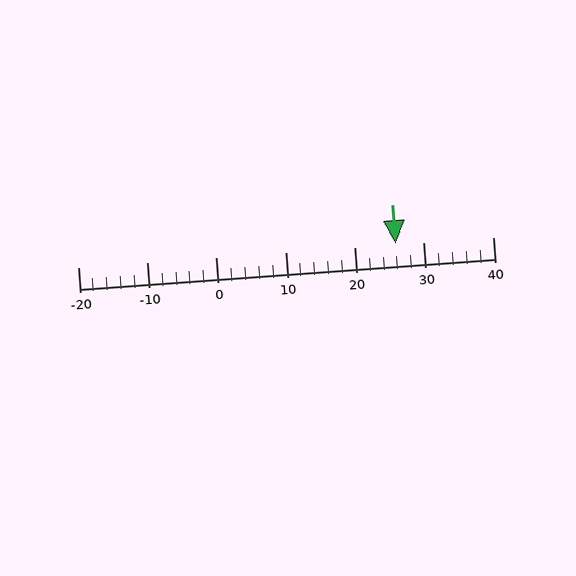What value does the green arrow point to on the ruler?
The green arrow points to approximately 26.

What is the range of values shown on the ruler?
The ruler shows values from -20 to 40.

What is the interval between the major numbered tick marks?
The major tick marks are spaced 10 units apart.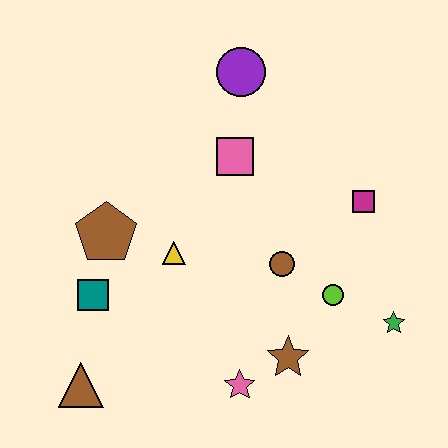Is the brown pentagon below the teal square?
No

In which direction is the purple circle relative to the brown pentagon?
The purple circle is above the brown pentagon.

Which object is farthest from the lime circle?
The brown triangle is farthest from the lime circle.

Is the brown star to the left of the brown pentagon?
No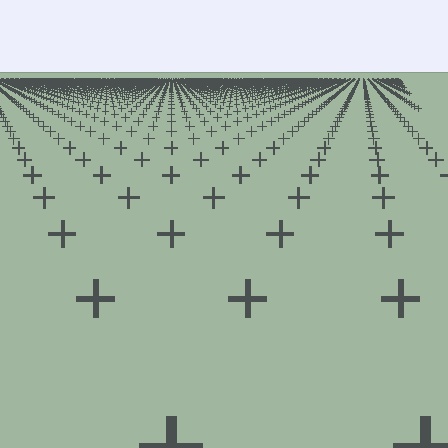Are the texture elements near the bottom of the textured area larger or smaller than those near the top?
Larger. Near the bottom, elements are closer to the viewer and appear at a bigger on-screen size.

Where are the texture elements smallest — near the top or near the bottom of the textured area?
Near the top.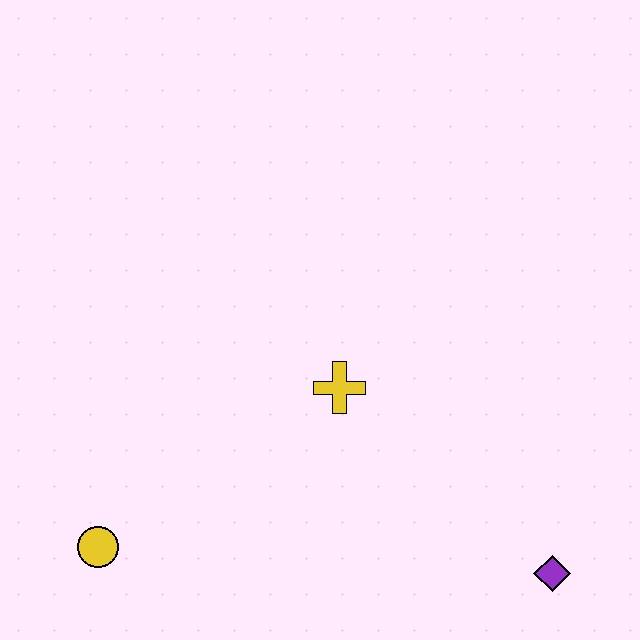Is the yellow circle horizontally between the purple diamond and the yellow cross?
No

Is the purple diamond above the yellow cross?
No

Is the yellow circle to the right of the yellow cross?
No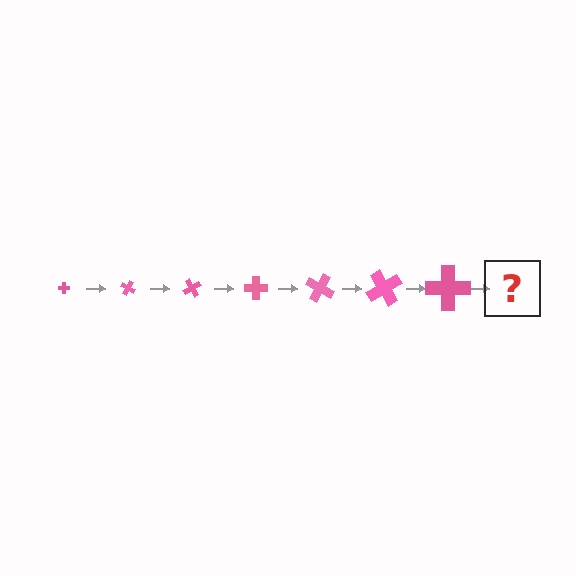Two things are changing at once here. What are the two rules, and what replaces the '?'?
The two rules are that the cross grows larger each step and it rotates 30 degrees each step. The '?' should be a cross, larger than the previous one and rotated 210 degrees from the start.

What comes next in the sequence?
The next element should be a cross, larger than the previous one and rotated 210 degrees from the start.